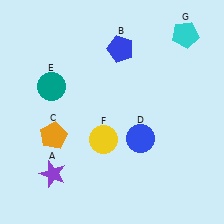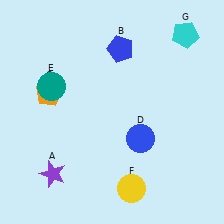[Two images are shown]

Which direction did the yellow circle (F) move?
The yellow circle (F) moved down.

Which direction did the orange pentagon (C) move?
The orange pentagon (C) moved up.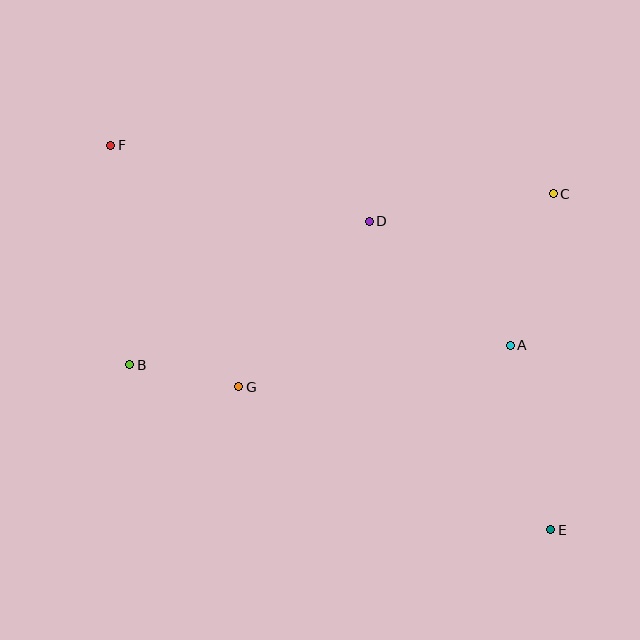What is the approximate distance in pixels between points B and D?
The distance between B and D is approximately 279 pixels.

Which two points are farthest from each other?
Points E and F are farthest from each other.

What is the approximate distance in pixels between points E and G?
The distance between E and G is approximately 343 pixels.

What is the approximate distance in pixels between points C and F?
The distance between C and F is approximately 445 pixels.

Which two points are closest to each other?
Points B and G are closest to each other.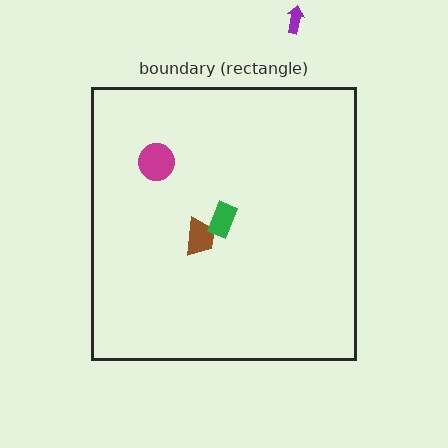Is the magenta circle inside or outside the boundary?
Inside.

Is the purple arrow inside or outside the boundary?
Outside.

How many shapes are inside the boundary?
3 inside, 1 outside.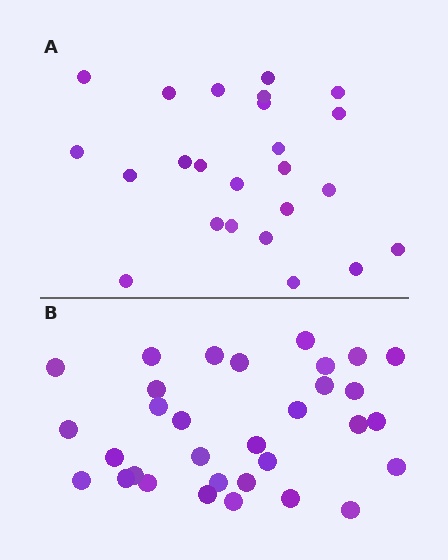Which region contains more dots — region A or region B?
Region B (the bottom region) has more dots.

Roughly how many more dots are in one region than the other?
Region B has roughly 8 or so more dots than region A.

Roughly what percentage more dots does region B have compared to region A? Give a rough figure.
About 35% more.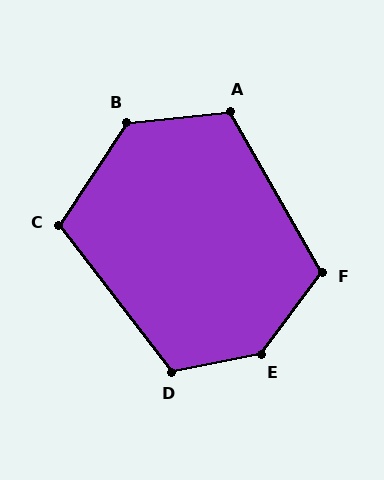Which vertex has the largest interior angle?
E, at approximately 137 degrees.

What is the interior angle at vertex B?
Approximately 130 degrees (obtuse).